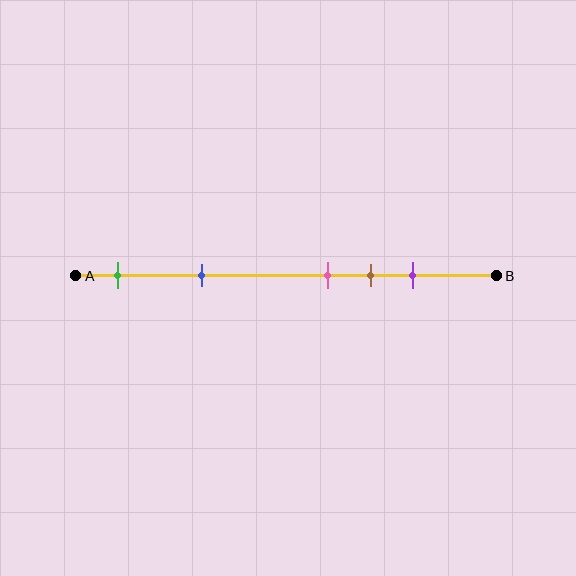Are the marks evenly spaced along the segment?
No, the marks are not evenly spaced.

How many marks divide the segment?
There are 5 marks dividing the segment.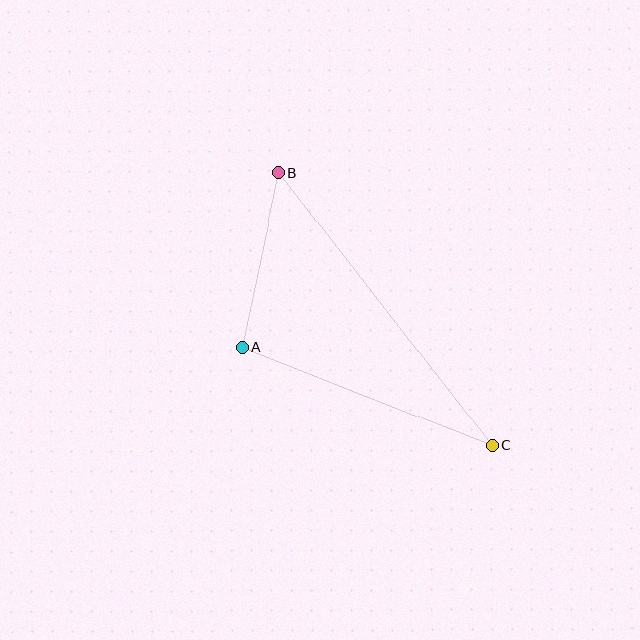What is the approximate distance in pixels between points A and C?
The distance between A and C is approximately 268 pixels.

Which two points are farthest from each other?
Points B and C are farthest from each other.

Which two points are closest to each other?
Points A and B are closest to each other.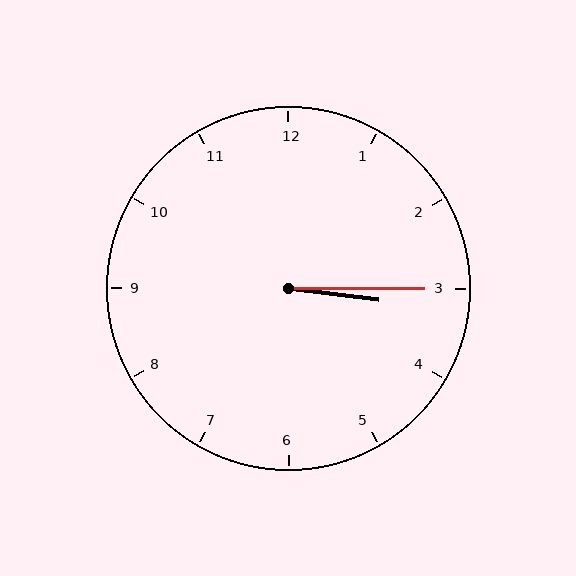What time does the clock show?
3:15.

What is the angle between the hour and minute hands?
Approximately 8 degrees.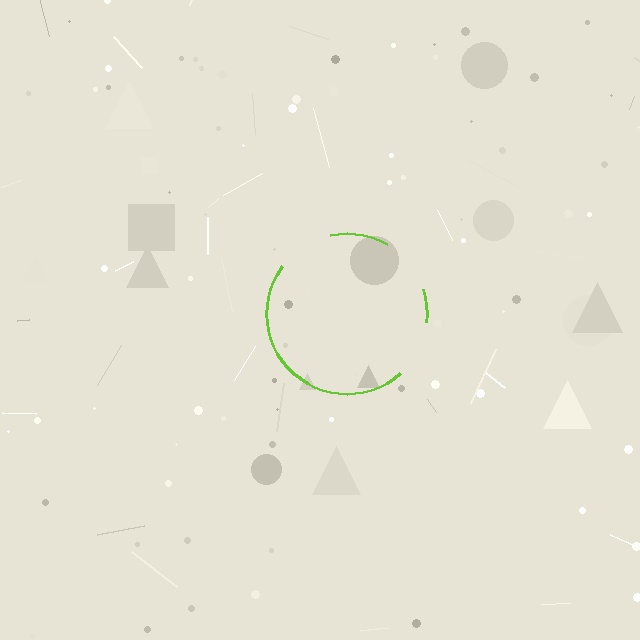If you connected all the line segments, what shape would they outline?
They would outline a circle.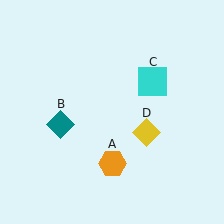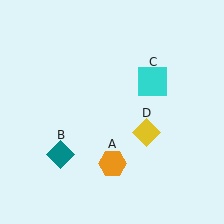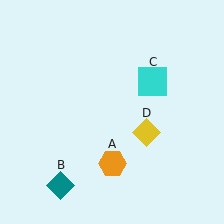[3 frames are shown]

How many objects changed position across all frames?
1 object changed position: teal diamond (object B).